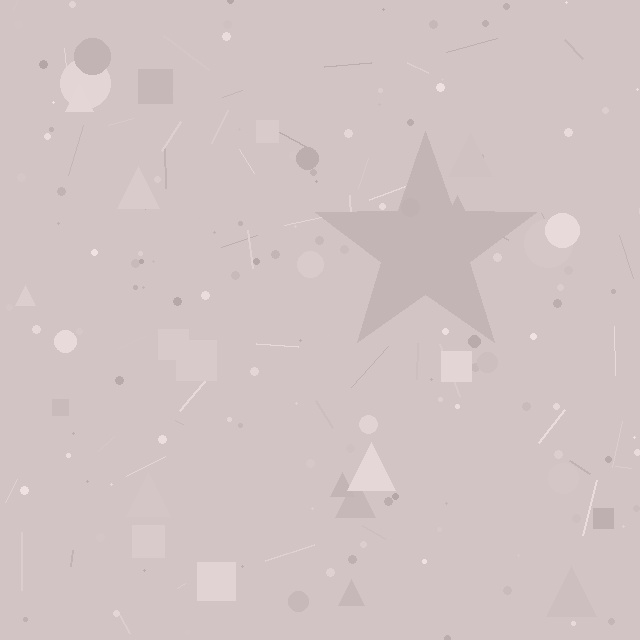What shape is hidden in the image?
A star is hidden in the image.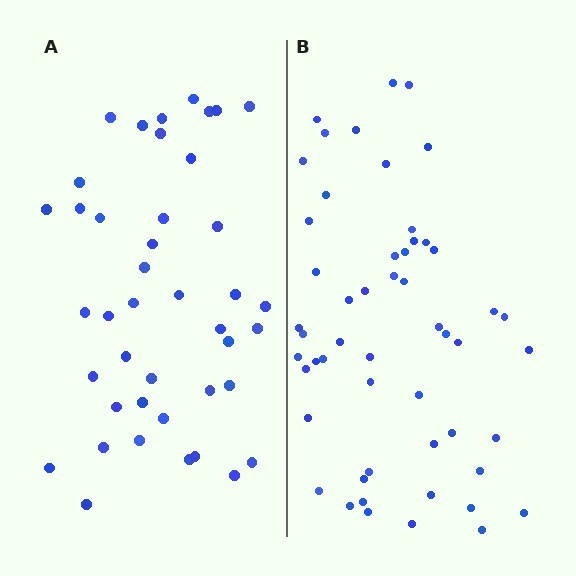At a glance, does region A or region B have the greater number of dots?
Region B (the right region) has more dots.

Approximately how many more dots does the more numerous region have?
Region B has roughly 12 or so more dots than region A.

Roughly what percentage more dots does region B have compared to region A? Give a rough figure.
About 25% more.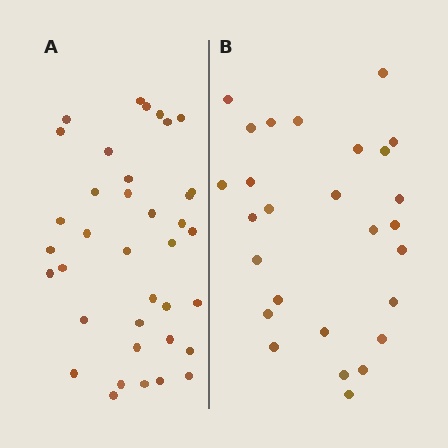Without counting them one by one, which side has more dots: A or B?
Region A (the left region) has more dots.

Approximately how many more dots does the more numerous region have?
Region A has roughly 10 or so more dots than region B.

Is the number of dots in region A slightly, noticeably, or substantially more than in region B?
Region A has noticeably more, but not dramatically so. The ratio is roughly 1.4 to 1.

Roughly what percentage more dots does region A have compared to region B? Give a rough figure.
About 35% more.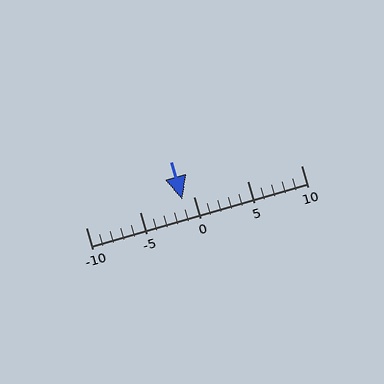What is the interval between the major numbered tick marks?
The major tick marks are spaced 5 units apart.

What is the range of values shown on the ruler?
The ruler shows values from -10 to 10.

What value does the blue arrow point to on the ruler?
The blue arrow points to approximately -1.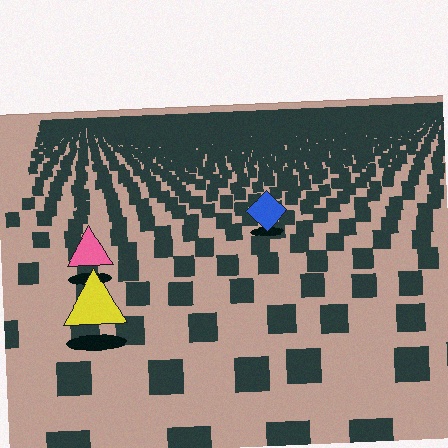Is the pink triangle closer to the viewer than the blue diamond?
Yes. The pink triangle is closer — you can tell from the texture gradient: the ground texture is coarser near it.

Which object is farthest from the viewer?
The blue diamond is farthest from the viewer. It appears smaller and the ground texture around it is denser.